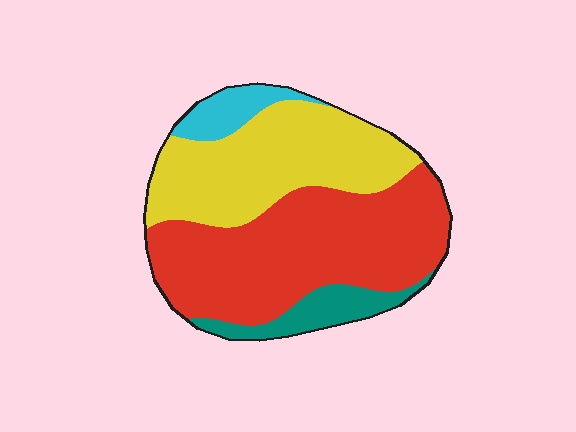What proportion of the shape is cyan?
Cyan covers about 5% of the shape.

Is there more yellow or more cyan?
Yellow.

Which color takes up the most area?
Red, at roughly 50%.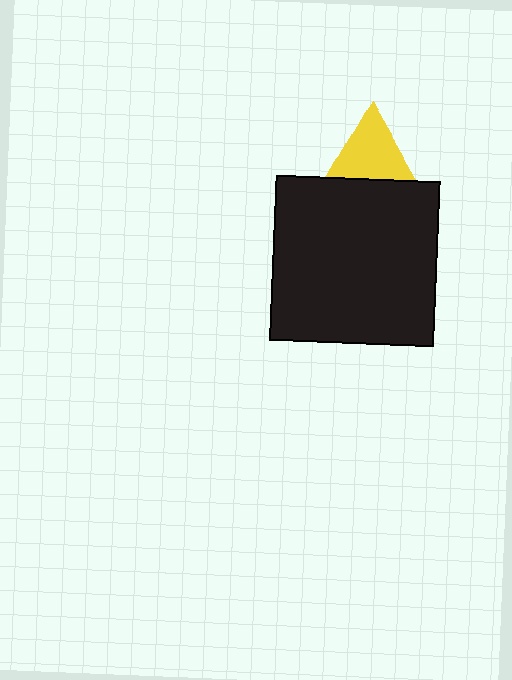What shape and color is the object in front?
The object in front is a black square.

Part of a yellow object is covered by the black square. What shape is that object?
It is a triangle.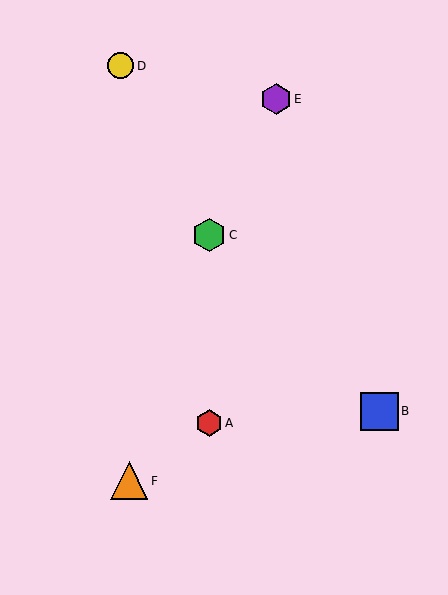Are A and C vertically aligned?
Yes, both are at x≈209.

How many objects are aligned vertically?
2 objects (A, C) are aligned vertically.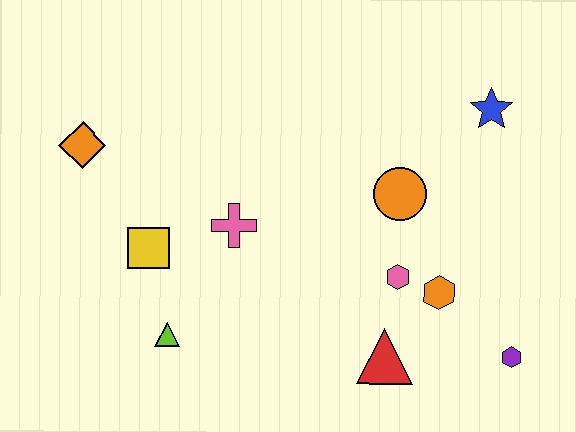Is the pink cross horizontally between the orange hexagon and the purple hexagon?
No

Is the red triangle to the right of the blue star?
No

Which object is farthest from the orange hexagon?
The orange diamond is farthest from the orange hexagon.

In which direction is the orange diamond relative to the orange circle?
The orange diamond is to the left of the orange circle.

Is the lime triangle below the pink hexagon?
Yes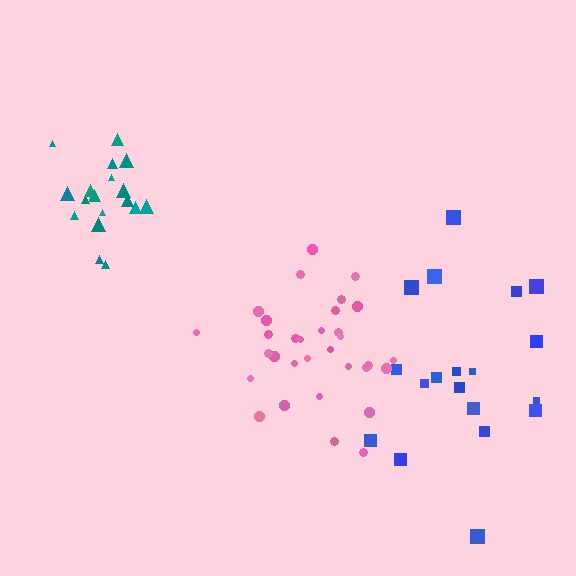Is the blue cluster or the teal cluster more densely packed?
Teal.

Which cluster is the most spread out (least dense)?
Blue.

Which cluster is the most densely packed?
Teal.